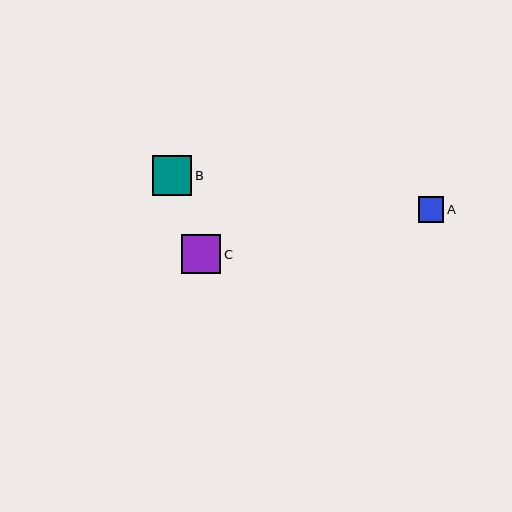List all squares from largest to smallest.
From largest to smallest: B, C, A.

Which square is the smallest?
Square A is the smallest with a size of approximately 26 pixels.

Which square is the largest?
Square B is the largest with a size of approximately 39 pixels.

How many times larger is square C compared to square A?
Square C is approximately 1.5 times the size of square A.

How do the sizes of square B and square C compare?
Square B and square C are approximately the same size.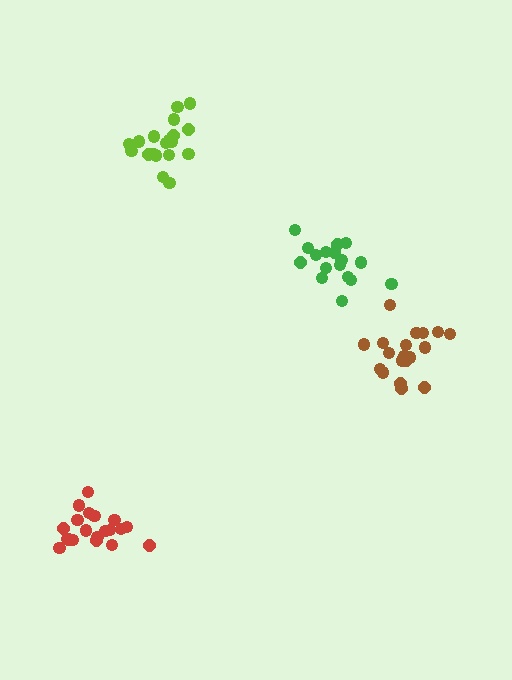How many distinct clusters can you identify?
There are 4 distinct clusters.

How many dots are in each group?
Group 1: 19 dots, Group 2: 20 dots, Group 3: 17 dots, Group 4: 19 dots (75 total).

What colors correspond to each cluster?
The clusters are colored: brown, red, green, lime.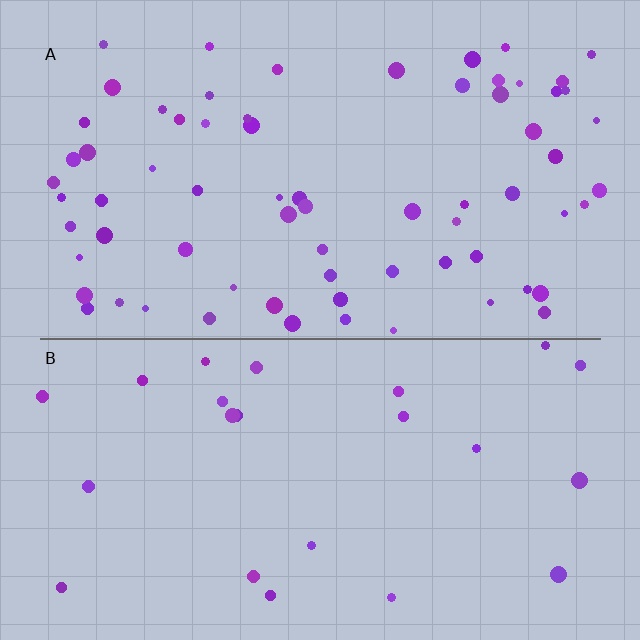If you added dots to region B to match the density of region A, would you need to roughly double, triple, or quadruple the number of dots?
Approximately triple.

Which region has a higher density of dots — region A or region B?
A (the top).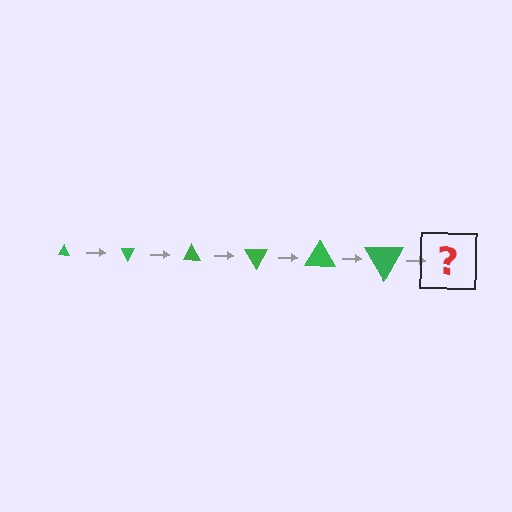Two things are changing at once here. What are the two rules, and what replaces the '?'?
The two rules are that the triangle grows larger each step and it rotates 60 degrees each step. The '?' should be a triangle, larger than the previous one and rotated 360 degrees from the start.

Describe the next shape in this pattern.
It should be a triangle, larger than the previous one and rotated 360 degrees from the start.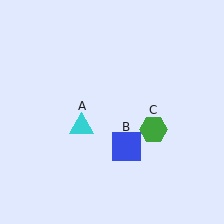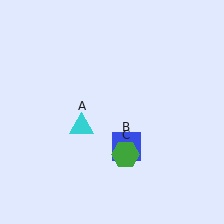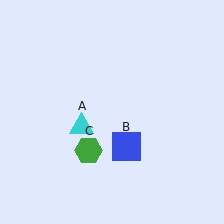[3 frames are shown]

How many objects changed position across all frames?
1 object changed position: green hexagon (object C).